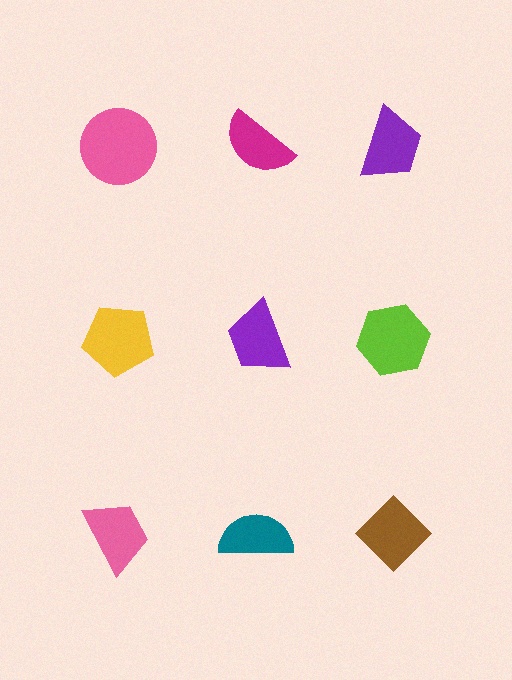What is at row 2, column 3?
A lime hexagon.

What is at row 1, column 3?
A purple trapezoid.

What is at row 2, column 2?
A purple trapezoid.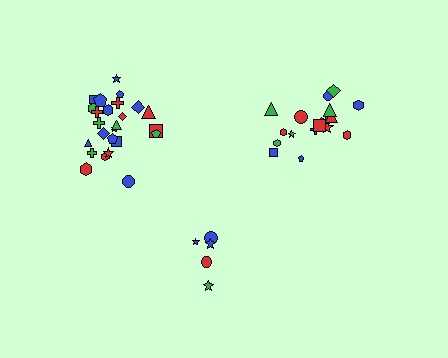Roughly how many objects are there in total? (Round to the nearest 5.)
Roughly 50 objects in total.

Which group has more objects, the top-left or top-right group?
The top-left group.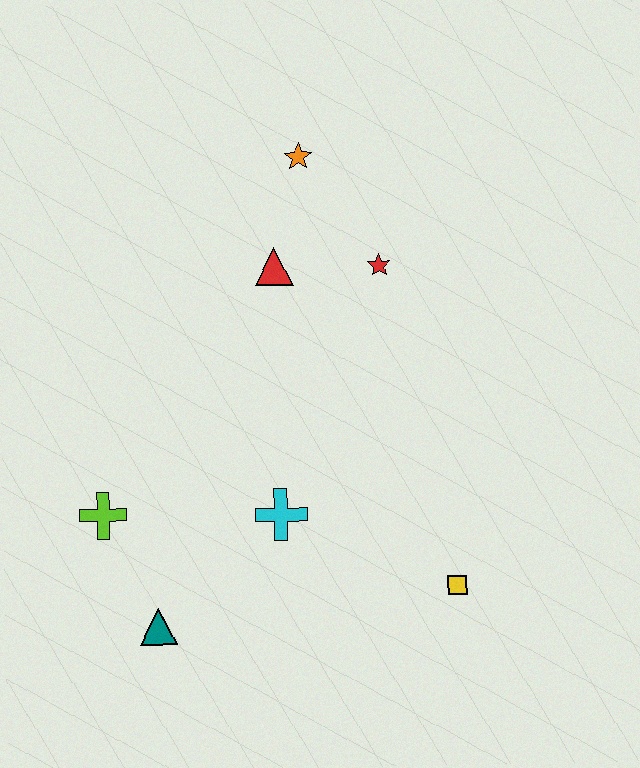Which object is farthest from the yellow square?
The orange star is farthest from the yellow square.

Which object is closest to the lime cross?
The teal triangle is closest to the lime cross.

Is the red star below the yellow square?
No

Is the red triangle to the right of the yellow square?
No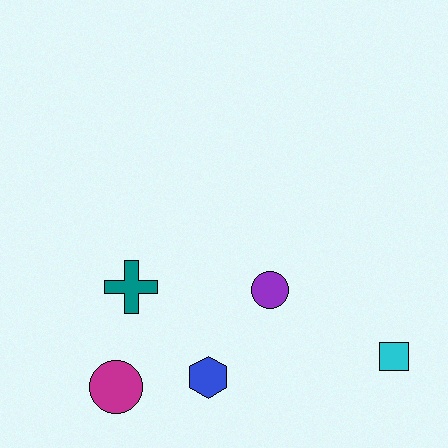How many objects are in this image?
There are 5 objects.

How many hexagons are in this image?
There is 1 hexagon.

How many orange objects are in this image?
There are no orange objects.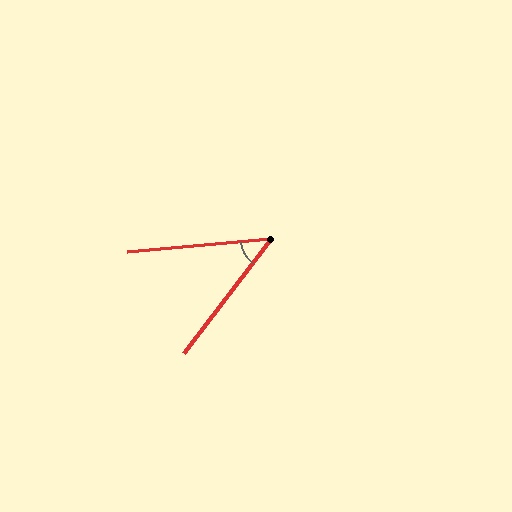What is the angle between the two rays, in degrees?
Approximately 48 degrees.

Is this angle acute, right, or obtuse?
It is acute.